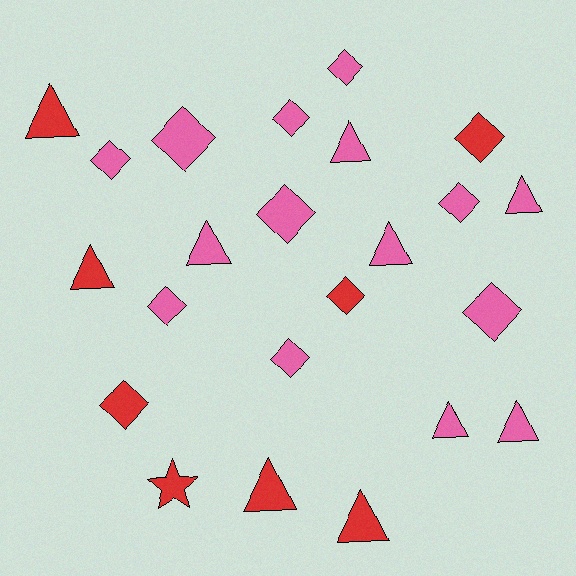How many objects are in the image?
There are 23 objects.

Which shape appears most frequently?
Diamond, with 12 objects.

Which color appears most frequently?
Pink, with 15 objects.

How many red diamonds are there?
There are 3 red diamonds.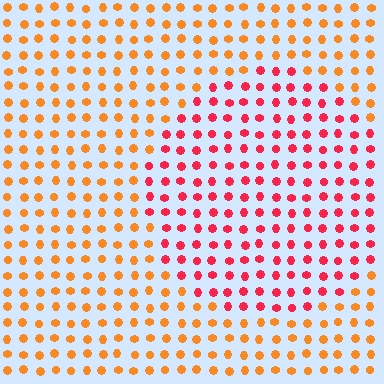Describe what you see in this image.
The image is filled with small orange elements in a uniform arrangement. A circle-shaped region is visible where the elements are tinted to a slightly different hue, forming a subtle color boundary.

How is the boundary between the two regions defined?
The boundary is defined purely by a slight shift in hue (about 40 degrees). Spacing, size, and orientation are identical on both sides.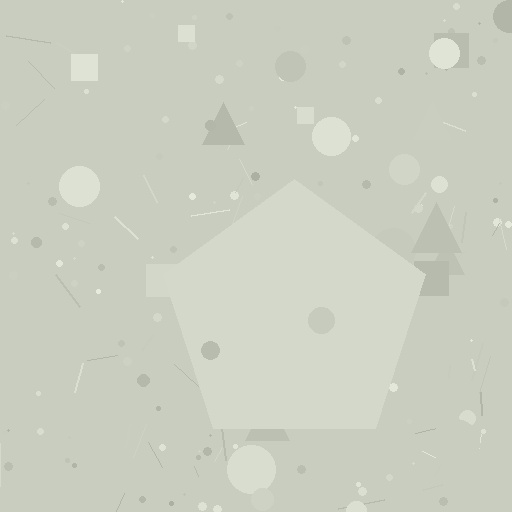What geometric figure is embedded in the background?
A pentagon is embedded in the background.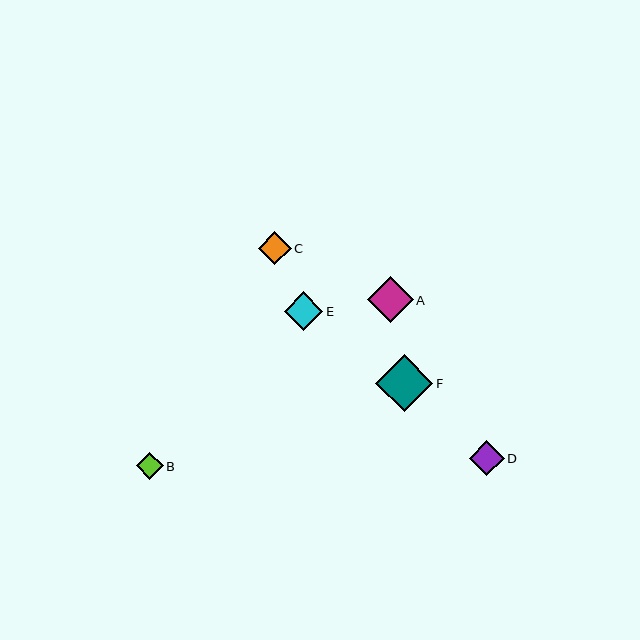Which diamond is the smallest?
Diamond B is the smallest with a size of approximately 27 pixels.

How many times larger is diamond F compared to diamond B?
Diamond F is approximately 2.2 times the size of diamond B.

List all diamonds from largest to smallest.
From largest to smallest: F, A, E, D, C, B.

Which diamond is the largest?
Diamond F is the largest with a size of approximately 58 pixels.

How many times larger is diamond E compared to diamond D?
Diamond E is approximately 1.1 times the size of diamond D.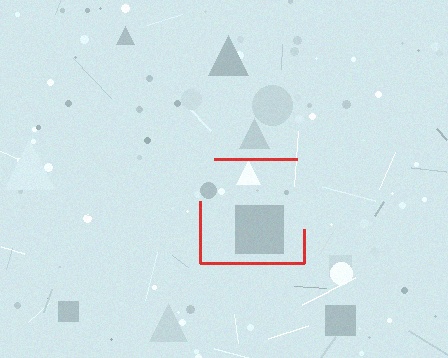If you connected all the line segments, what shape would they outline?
They would outline a square.